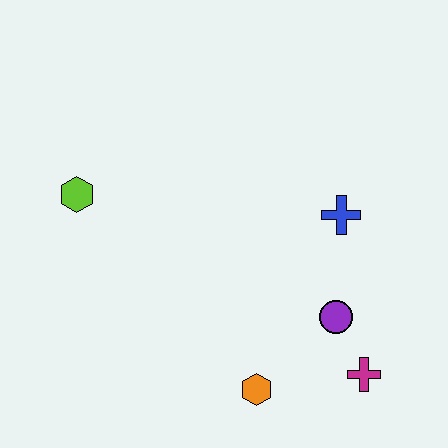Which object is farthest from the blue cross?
The lime hexagon is farthest from the blue cross.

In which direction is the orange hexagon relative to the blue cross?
The orange hexagon is below the blue cross.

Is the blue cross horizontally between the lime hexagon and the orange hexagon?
No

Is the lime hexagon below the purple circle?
No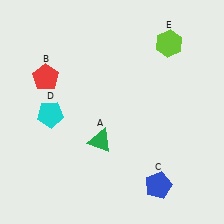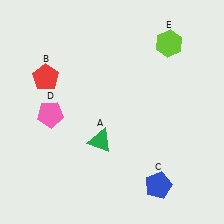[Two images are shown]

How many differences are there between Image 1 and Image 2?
There is 1 difference between the two images.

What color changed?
The pentagon (D) changed from cyan in Image 1 to pink in Image 2.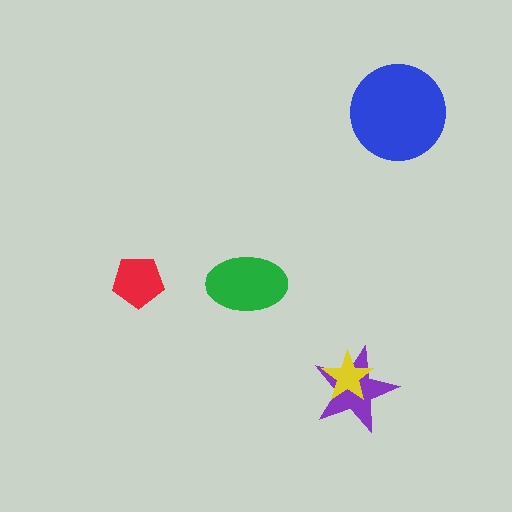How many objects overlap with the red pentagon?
0 objects overlap with the red pentagon.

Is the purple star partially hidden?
Yes, it is partially covered by another shape.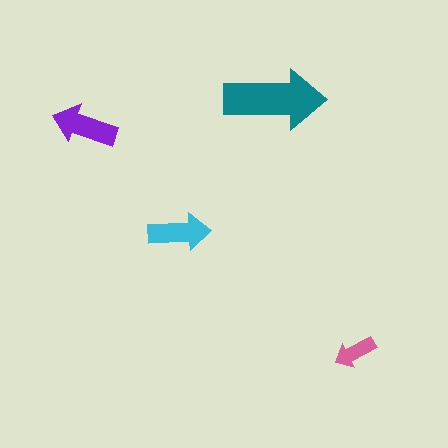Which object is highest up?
The teal arrow is topmost.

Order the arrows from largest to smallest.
the teal one, the purple one, the cyan one, the pink one.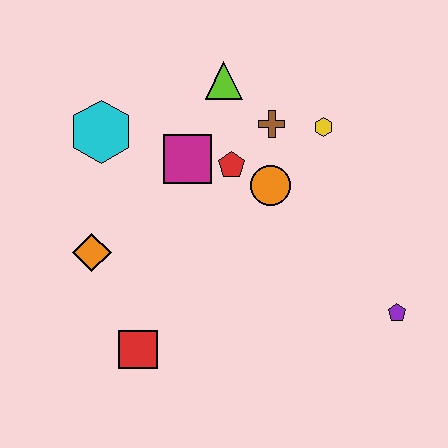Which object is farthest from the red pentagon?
The purple pentagon is farthest from the red pentagon.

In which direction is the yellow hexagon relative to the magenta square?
The yellow hexagon is to the right of the magenta square.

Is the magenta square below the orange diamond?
No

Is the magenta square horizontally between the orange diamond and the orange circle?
Yes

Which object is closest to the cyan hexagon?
The magenta square is closest to the cyan hexagon.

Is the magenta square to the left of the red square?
No